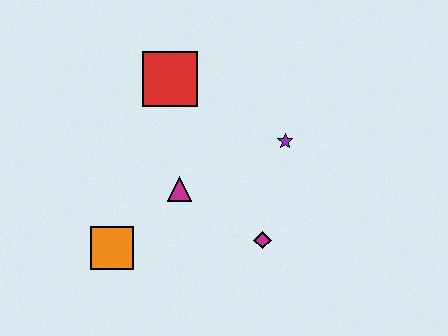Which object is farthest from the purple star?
The orange square is farthest from the purple star.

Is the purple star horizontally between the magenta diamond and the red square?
No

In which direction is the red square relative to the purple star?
The red square is to the left of the purple star.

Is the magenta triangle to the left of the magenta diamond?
Yes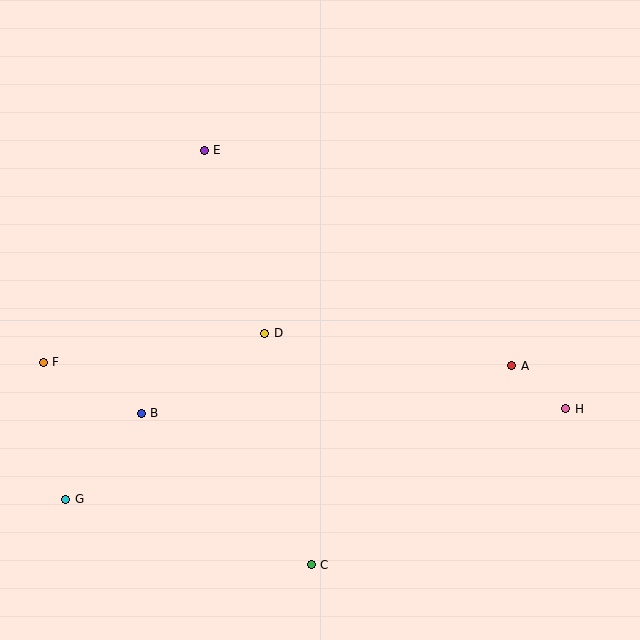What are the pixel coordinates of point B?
Point B is at (141, 413).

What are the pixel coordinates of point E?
Point E is at (204, 150).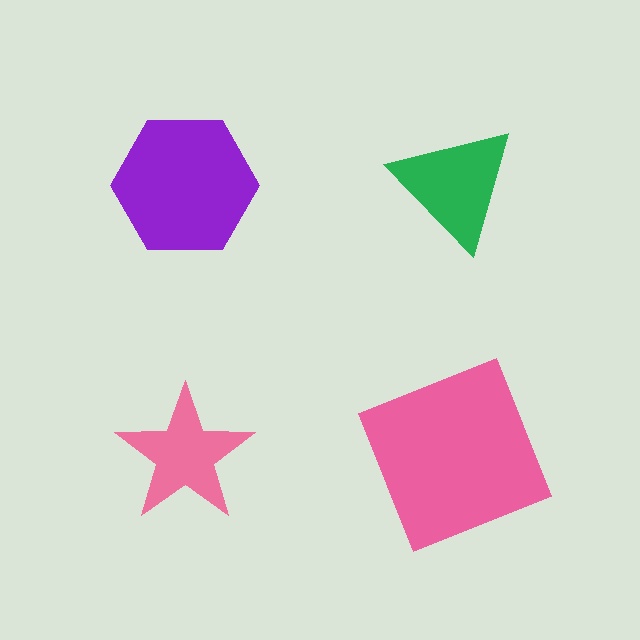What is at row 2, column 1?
A pink star.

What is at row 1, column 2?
A green triangle.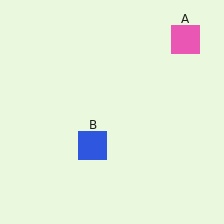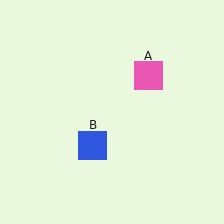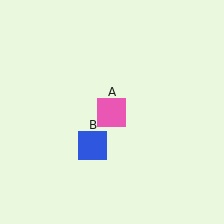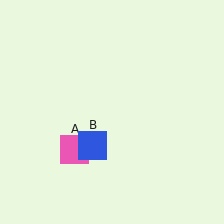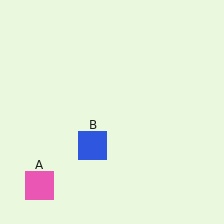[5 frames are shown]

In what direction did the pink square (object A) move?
The pink square (object A) moved down and to the left.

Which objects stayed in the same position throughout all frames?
Blue square (object B) remained stationary.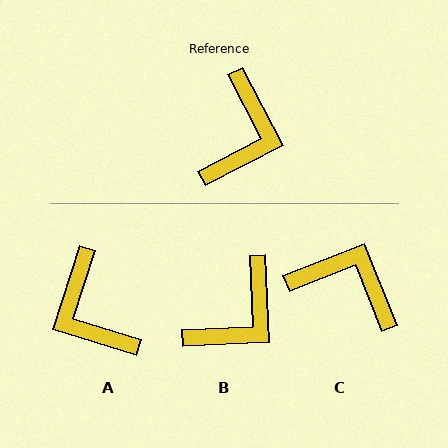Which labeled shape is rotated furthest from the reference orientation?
A, about 135 degrees away.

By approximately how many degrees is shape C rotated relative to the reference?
Approximately 84 degrees counter-clockwise.